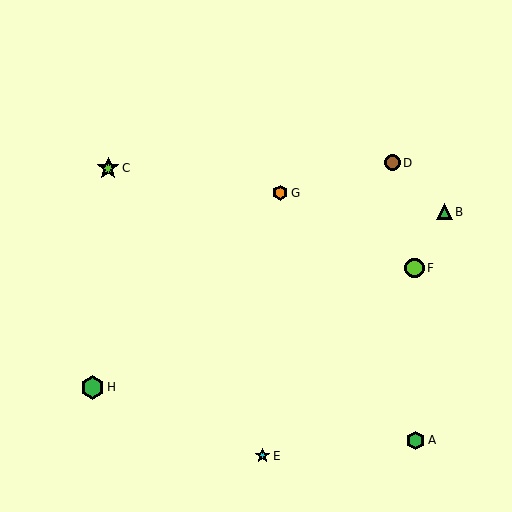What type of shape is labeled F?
Shape F is a lime circle.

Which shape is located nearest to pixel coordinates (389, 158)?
The brown circle (labeled D) at (392, 163) is nearest to that location.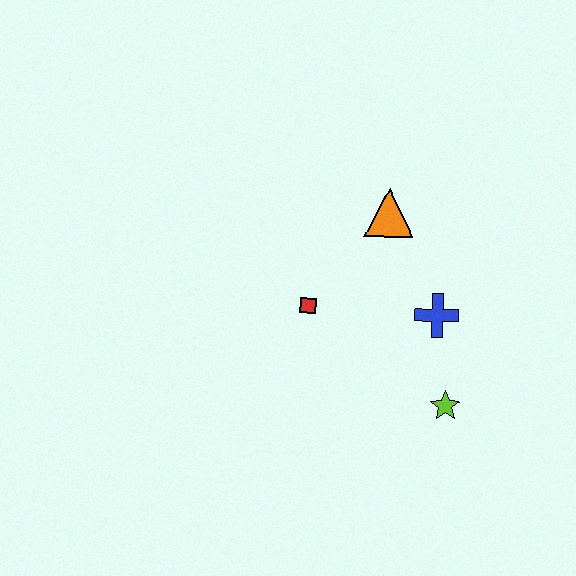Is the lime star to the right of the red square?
Yes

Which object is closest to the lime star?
The blue cross is closest to the lime star.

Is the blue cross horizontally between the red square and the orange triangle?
No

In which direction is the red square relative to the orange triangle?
The red square is below the orange triangle.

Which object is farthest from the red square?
The lime star is farthest from the red square.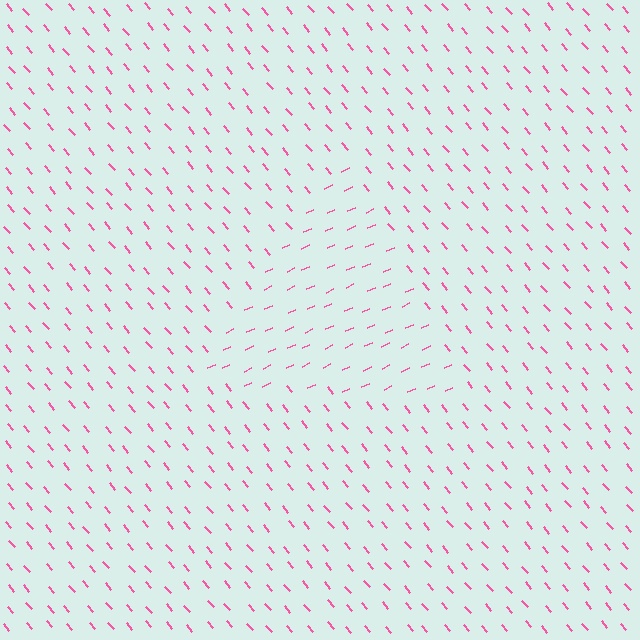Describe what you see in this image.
The image is filled with small pink line segments. A triangle region in the image has lines oriented differently from the surrounding lines, creating a visible texture boundary.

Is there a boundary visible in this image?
Yes, there is a texture boundary formed by a change in line orientation.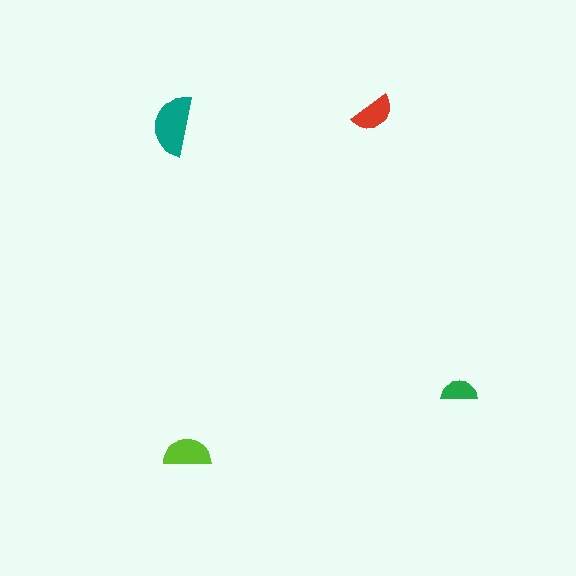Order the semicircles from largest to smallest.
the teal one, the lime one, the red one, the green one.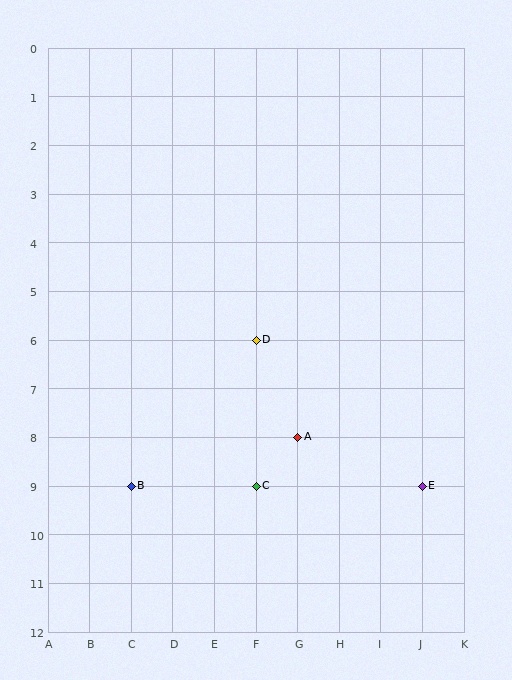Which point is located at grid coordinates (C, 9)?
Point B is at (C, 9).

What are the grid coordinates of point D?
Point D is at grid coordinates (F, 6).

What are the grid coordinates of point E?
Point E is at grid coordinates (J, 9).